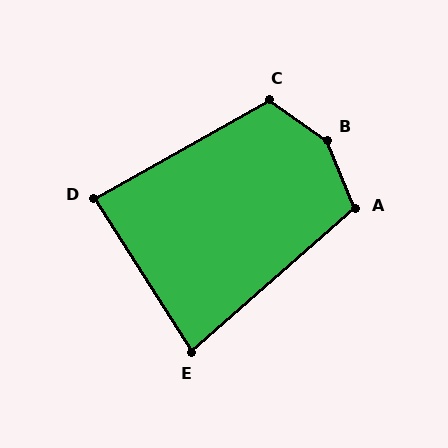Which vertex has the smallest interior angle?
E, at approximately 81 degrees.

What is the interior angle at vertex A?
Approximately 109 degrees (obtuse).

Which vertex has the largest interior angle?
B, at approximately 148 degrees.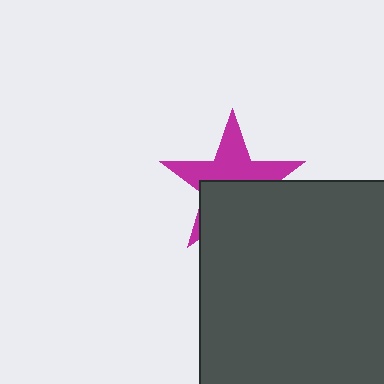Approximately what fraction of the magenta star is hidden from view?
Roughly 49% of the magenta star is hidden behind the dark gray square.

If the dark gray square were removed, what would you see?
You would see the complete magenta star.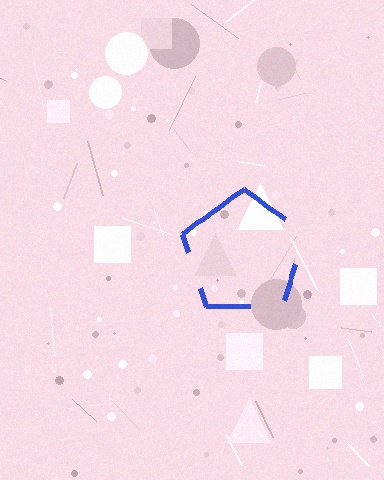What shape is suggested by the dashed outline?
The dashed outline suggests a pentagon.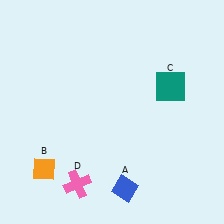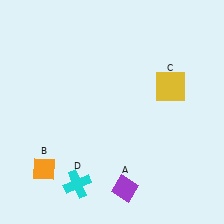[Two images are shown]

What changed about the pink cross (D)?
In Image 1, D is pink. In Image 2, it changed to cyan.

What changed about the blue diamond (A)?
In Image 1, A is blue. In Image 2, it changed to purple.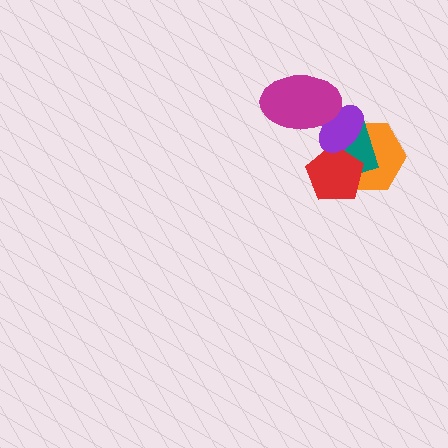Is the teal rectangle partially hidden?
Yes, it is partially covered by another shape.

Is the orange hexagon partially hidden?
Yes, it is partially covered by another shape.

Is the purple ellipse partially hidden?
Yes, it is partially covered by another shape.